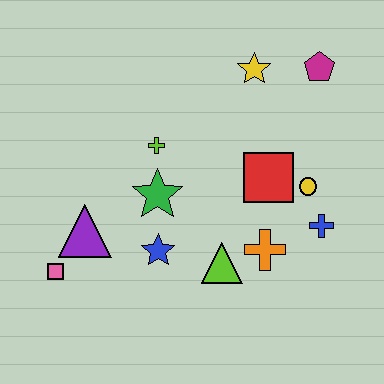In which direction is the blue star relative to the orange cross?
The blue star is to the left of the orange cross.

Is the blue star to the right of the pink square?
Yes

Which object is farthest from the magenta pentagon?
The pink square is farthest from the magenta pentagon.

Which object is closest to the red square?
The yellow circle is closest to the red square.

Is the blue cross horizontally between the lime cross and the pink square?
No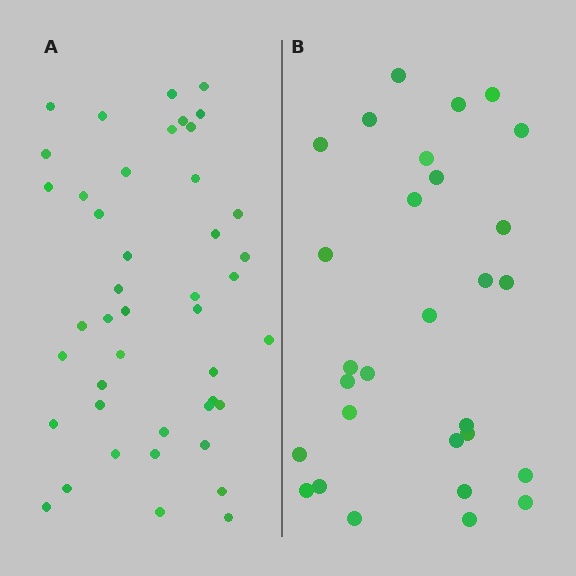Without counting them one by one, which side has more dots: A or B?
Region A (the left region) has more dots.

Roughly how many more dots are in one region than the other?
Region A has approximately 15 more dots than region B.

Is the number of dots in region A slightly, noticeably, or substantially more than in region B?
Region A has substantially more. The ratio is roughly 1.5 to 1.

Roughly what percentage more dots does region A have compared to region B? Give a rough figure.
About 50% more.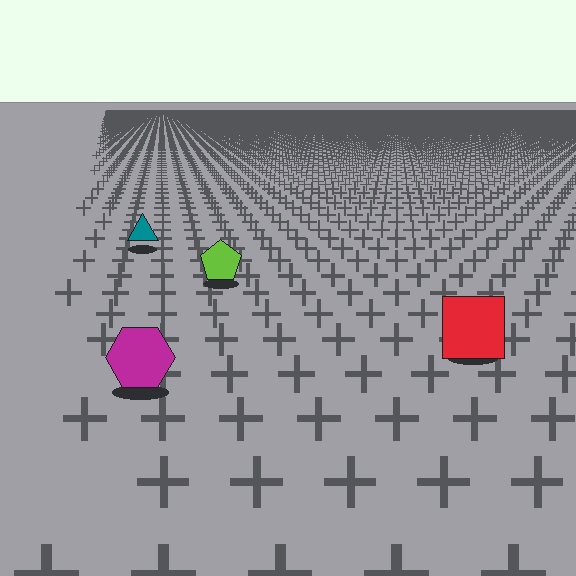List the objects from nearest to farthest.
From nearest to farthest: the magenta hexagon, the red square, the lime pentagon, the teal triangle.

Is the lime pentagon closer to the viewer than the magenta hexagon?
No. The magenta hexagon is closer — you can tell from the texture gradient: the ground texture is coarser near it.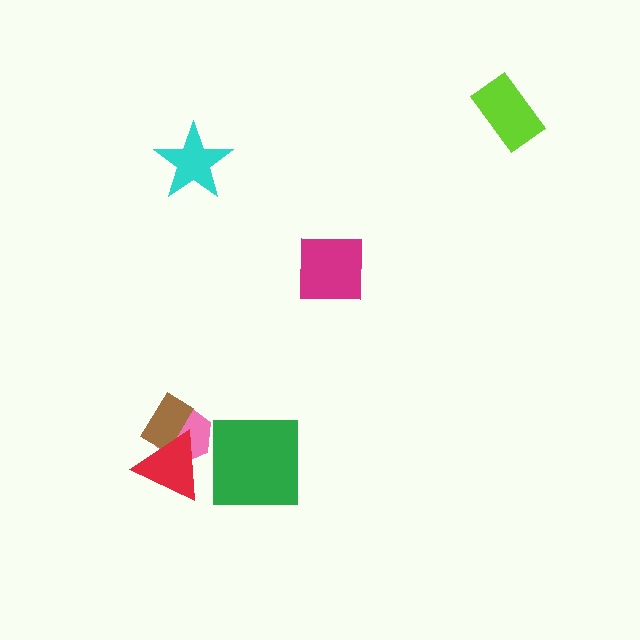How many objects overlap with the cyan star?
0 objects overlap with the cyan star.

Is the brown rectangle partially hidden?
Yes, it is partially covered by another shape.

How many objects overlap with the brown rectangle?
2 objects overlap with the brown rectangle.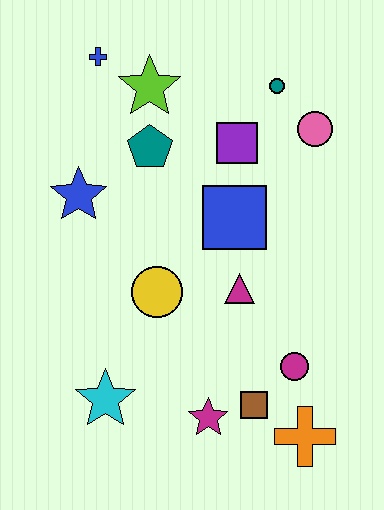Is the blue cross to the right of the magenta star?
No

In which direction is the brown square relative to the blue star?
The brown square is below the blue star.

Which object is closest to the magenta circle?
The brown square is closest to the magenta circle.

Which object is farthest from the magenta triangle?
The blue cross is farthest from the magenta triangle.